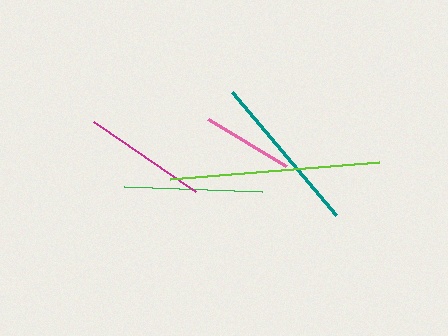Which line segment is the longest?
The lime line is the longest at approximately 210 pixels.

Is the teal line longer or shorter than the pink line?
The teal line is longer than the pink line.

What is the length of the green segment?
The green segment is approximately 137 pixels long.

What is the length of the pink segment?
The pink segment is approximately 90 pixels long.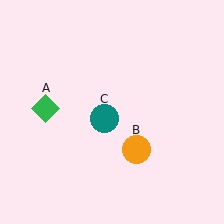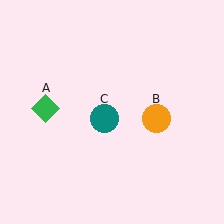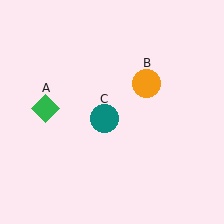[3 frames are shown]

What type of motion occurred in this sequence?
The orange circle (object B) rotated counterclockwise around the center of the scene.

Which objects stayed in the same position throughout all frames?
Green diamond (object A) and teal circle (object C) remained stationary.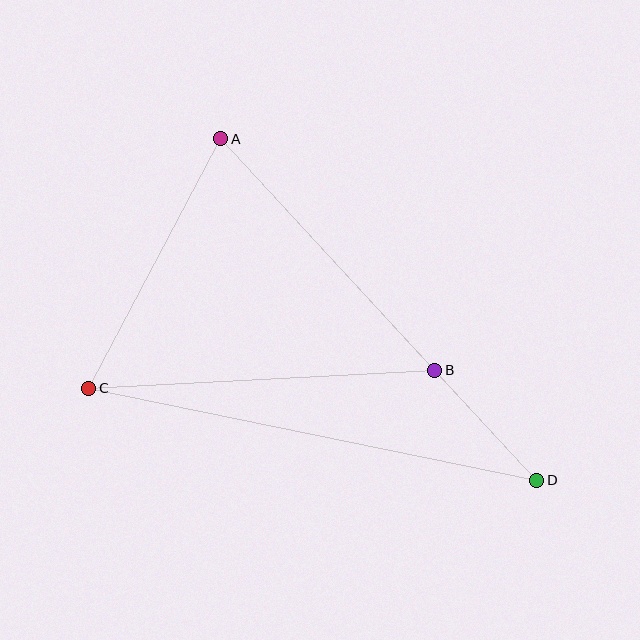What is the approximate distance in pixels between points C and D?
The distance between C and D is approximately 457 pixels.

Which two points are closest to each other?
Points B and D are closest to each other.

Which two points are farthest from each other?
Points A and D are farthest from each other.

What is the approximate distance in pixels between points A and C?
The distance between A and C is approximately 283 pixels.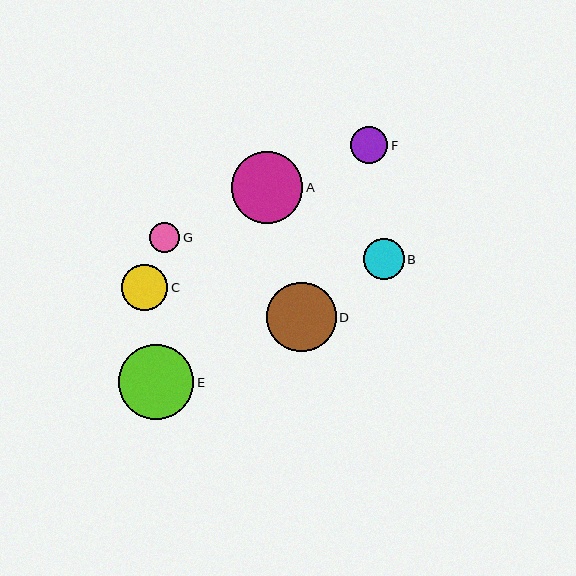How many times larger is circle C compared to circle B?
Circle C is approximately 1.1 times the size of circle B.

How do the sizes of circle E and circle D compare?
Circle E and circle D are approximately the same size.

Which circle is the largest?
Circle E is the largest with a size of approximately 75 pixels.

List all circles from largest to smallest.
From largest to smallest: E, A, D, C, B, F, G.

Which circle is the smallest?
Circle G is the smallest with a size of approximately 30 pixels.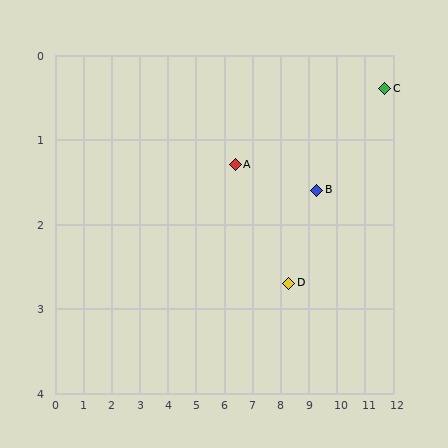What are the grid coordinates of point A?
Point A is at approximately (6.4, 1.3).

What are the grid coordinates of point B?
Point B is at approximately (9.3, 1.6).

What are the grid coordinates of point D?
Point D is at approximately (8.3, 2.7).